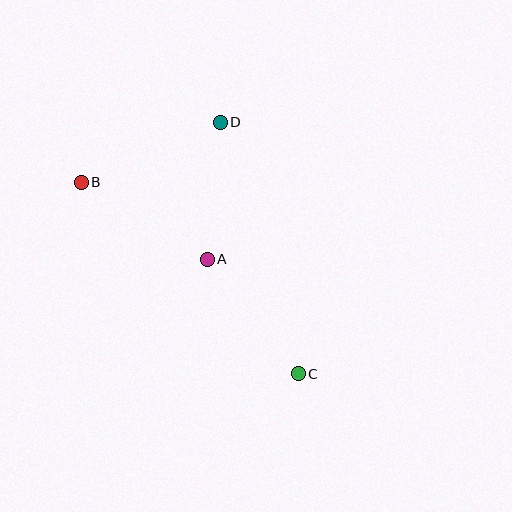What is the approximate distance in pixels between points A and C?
The distance between A and C is approximately 146 pixels.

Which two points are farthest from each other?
Points B and C are farthest from each other.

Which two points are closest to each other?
Points A and D are closest to each other.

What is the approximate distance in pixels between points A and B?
The distance between A and B is approximately 148 pixels.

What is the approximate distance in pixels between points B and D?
The distance between B and D is approximately 151 pixels.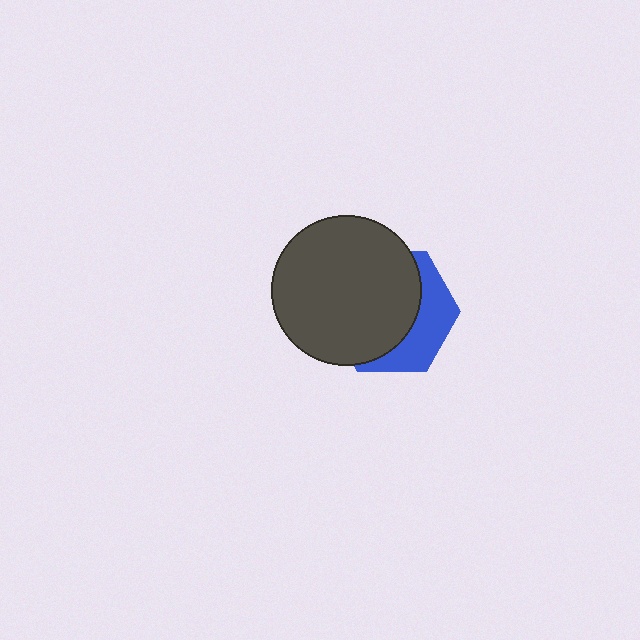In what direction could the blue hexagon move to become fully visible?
The blue hexagon could move toward the lower-right. That would shift it out from behind the dark gray circle entirely.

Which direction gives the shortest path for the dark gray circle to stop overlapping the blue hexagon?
Moving toward the upper-left gives the shortest separation.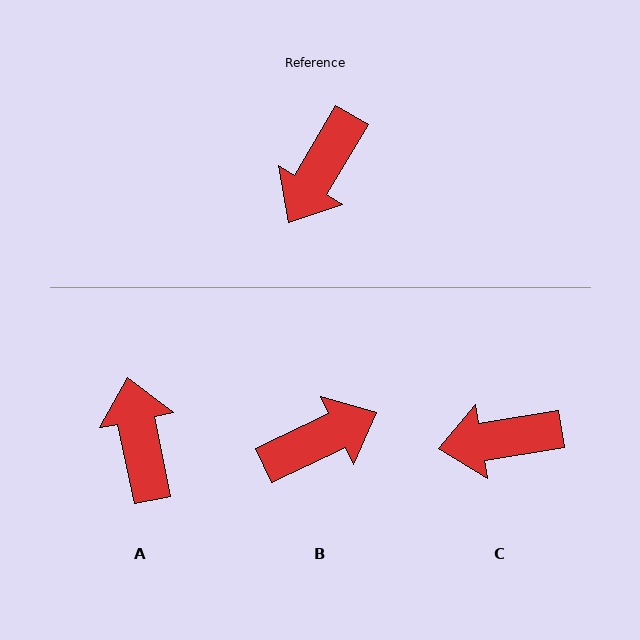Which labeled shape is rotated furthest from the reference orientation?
B, about 146 degrees away.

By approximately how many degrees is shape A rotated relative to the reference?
Approximately 138 degrees clockwise.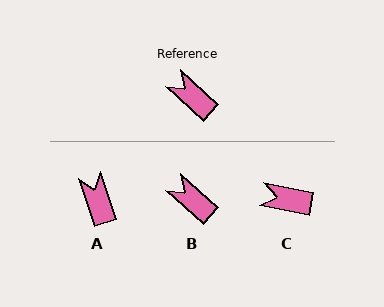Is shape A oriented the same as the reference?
No, it is off by about 30 degrees.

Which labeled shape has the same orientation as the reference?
B.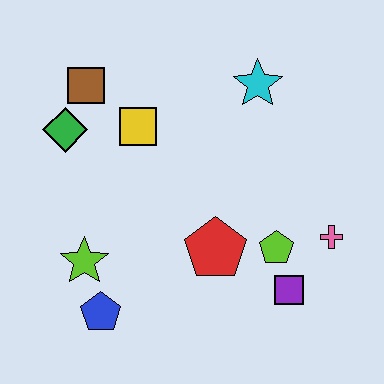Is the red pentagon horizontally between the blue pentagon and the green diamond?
No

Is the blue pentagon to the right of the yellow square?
No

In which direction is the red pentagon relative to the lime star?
The red pentagon is to the right of the lime star.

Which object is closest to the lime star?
The blue pentagon is closest to the lime star.